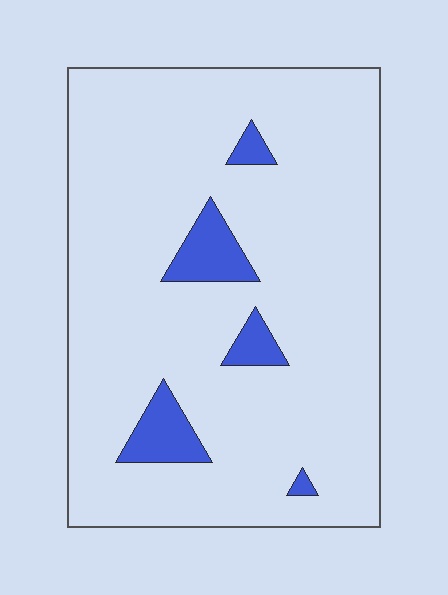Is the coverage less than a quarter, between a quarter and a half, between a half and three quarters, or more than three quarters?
Less than a quarter.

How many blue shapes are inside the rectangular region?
5.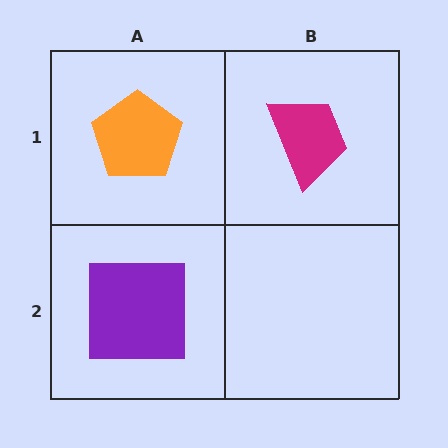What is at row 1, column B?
A magenta trapezoid.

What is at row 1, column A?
An orange pentagon.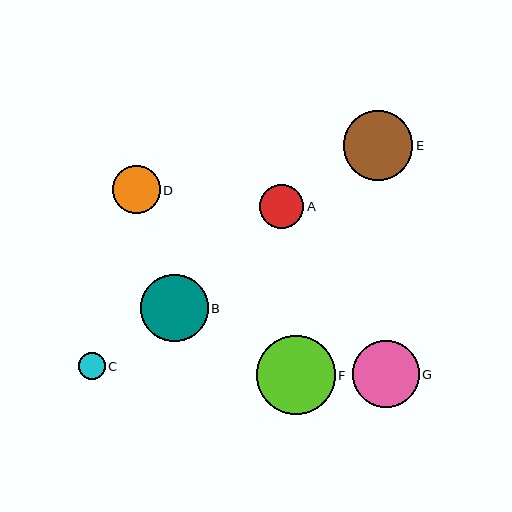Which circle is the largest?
Circle F is the largest with a size of approximately 79 pixels.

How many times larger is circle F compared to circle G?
Circle F is approximately 1.2 times the size of circle G.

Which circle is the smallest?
Circle C is the smallest with a size of approximately 27 pixels.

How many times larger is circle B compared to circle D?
Circle B is approximately 1.4 times the size of circle D.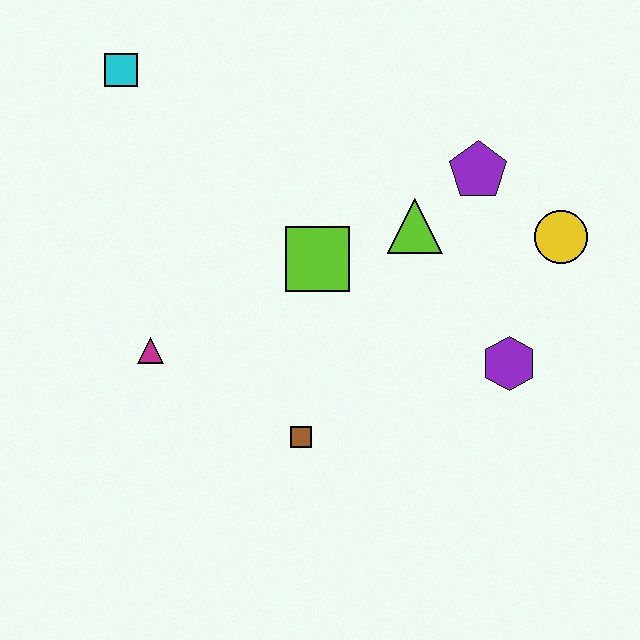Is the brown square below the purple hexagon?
Yes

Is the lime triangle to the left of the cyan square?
No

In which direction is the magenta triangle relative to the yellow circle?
The magenta triangle is to the left of the yellow circle.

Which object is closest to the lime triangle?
The purple pentagon is closest to the lime triangle.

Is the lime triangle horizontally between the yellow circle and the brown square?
Yes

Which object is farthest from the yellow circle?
The cyan square is farthest from the yellow circle.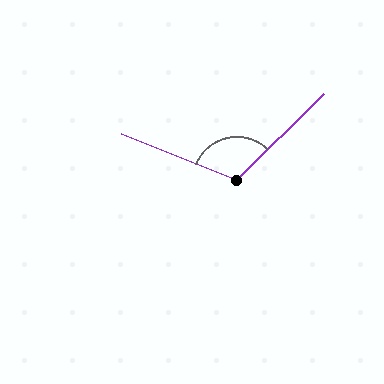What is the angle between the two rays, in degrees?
Approximately 114 degrees.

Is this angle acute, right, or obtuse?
It is obtuse.